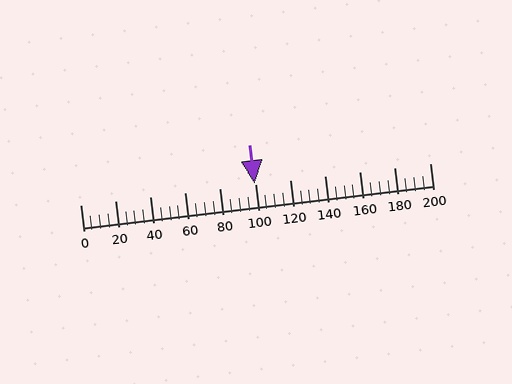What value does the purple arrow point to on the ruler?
The purple arrow points to approximately 100.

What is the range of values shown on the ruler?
The ruler shows values from 0 to 200.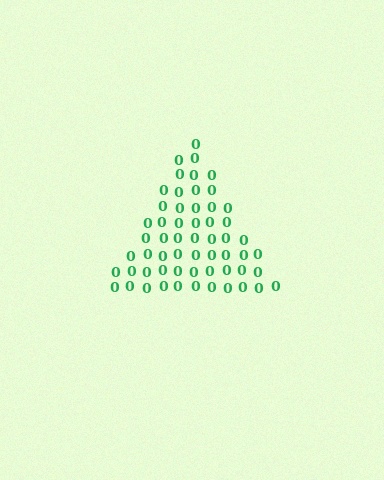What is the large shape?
The large shape is a triangle.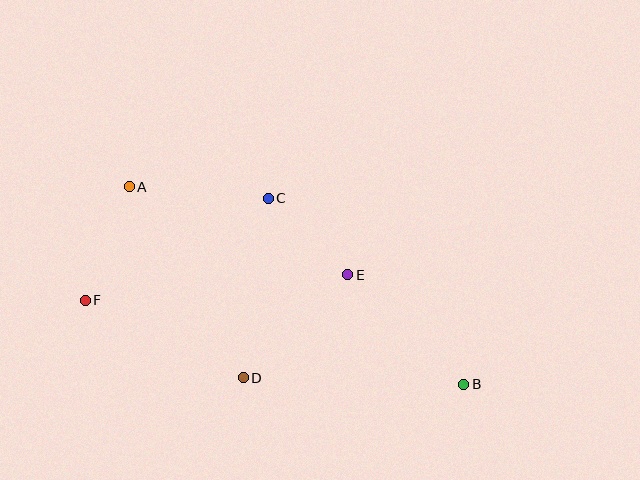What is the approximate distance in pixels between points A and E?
The distance between A and E is approximately 235 pixels.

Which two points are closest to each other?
Points C and E are closest to each other.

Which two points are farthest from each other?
Points A and B are farthest from each other.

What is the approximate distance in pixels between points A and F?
The distance between A and F is approximately 122 pixels.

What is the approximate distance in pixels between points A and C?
The distance between A and C is approximately 140 pixels.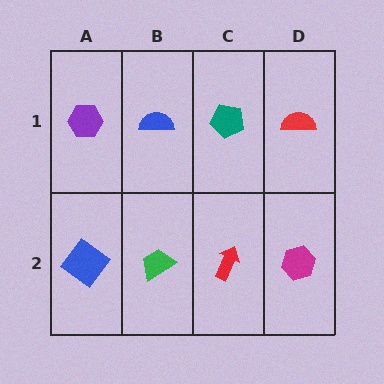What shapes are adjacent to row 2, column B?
A blue semicircle (row 1, column B), a blue diamond (row 2, column A), a red arrow (row 2, column C).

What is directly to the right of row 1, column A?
A blue semicircle.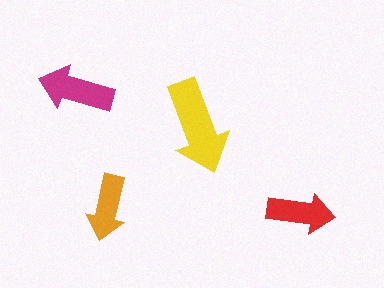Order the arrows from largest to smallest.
the yellow one, the magenta one, the red one, the orange one.